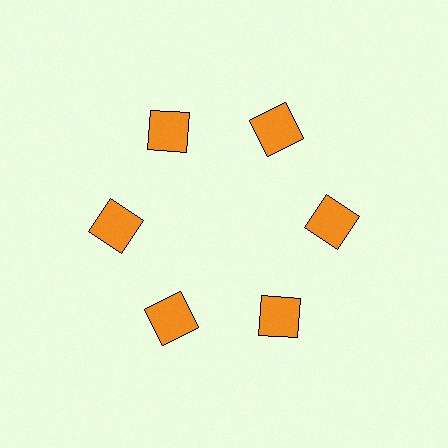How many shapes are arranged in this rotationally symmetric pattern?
There are 6 shapes, arranged in 6 groups of 1.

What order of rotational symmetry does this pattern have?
This pattern has 6-fold rotational symmetry.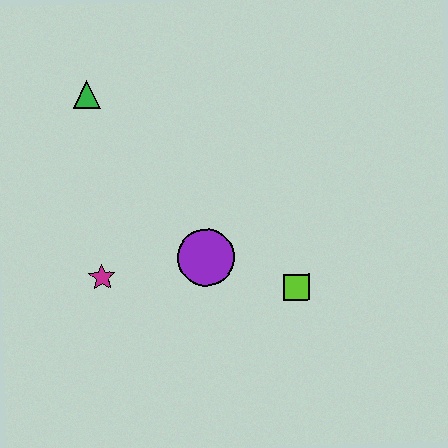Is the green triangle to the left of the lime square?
Yes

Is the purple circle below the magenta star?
No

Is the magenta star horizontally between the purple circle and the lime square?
No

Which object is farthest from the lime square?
The green triangle is farthest from the lime square.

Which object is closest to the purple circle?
The lime square is closest to the purple circle.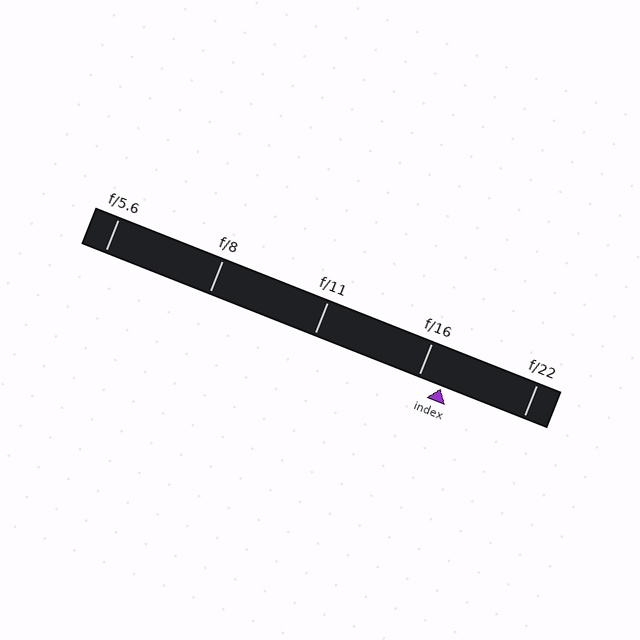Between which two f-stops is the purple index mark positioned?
The index mark is between f/16 and f/22.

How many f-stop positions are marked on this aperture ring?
There are 5 f-stop positions marked.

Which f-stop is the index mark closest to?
The index mark is closest to f/16.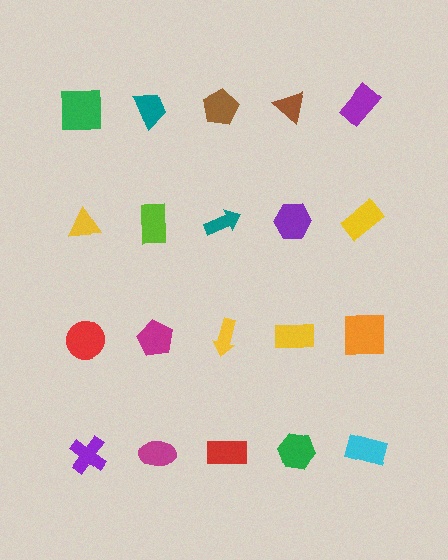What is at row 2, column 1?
A yellow triangle.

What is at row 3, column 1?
A red circle.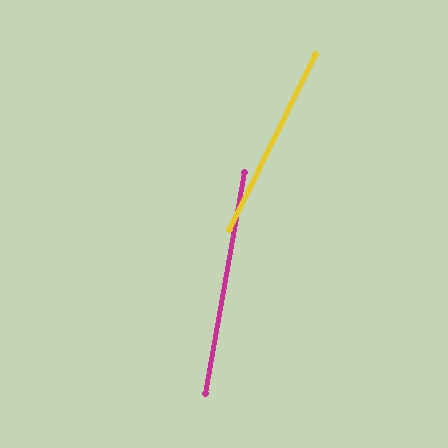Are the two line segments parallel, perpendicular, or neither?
Neither parallel nor perpendicular — they differ by about 16°.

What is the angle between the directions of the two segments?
Approximately 16 degrees.